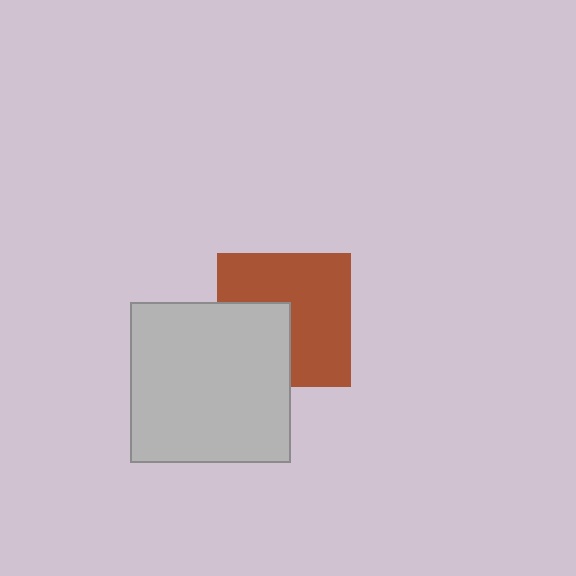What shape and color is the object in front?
The object in front is a light gray square.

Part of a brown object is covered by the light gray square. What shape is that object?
It is a square.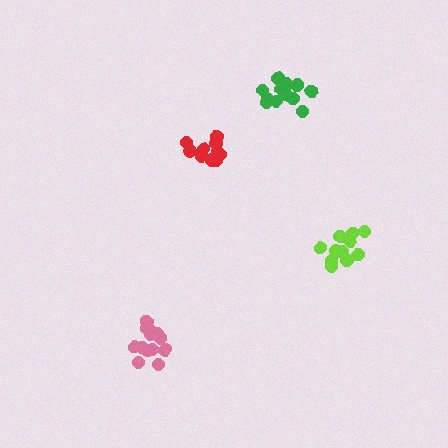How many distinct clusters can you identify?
There are 4 distinct clusters.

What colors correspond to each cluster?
The clusters are colored: green, red, lime, pink.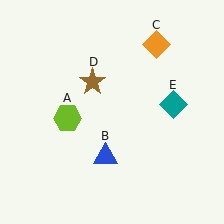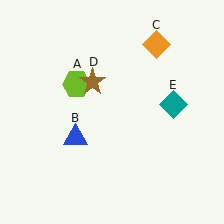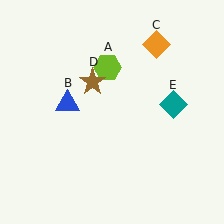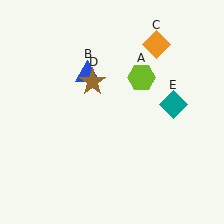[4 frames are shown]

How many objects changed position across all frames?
2 objects changed position: lime hexagon (object A), blue triangle (object B).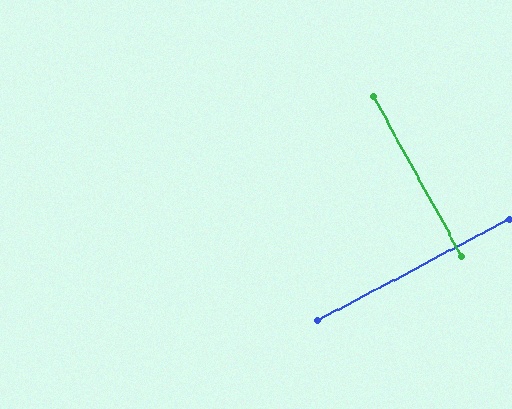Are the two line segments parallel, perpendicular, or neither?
Perpendicular — they meet at approximately 89°.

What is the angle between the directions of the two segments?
Approximately 89 degrees.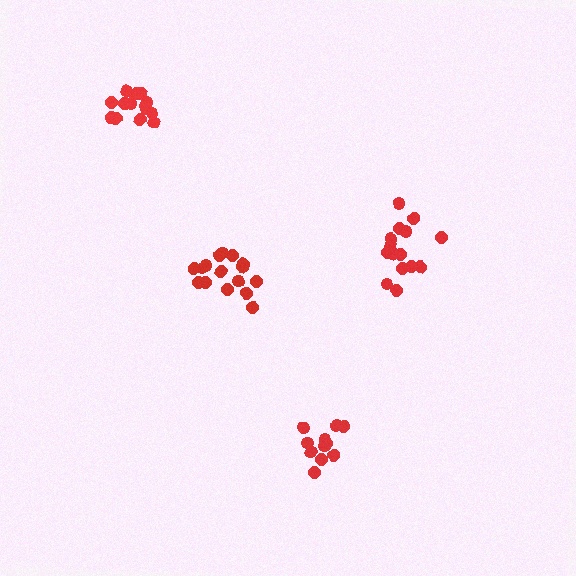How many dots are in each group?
Group 1: 16 dots, Group 2: 16 dots, Group 3: 14 dots, Group 4: 11 dots (57 total).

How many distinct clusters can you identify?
There are 4 distinct clusters.